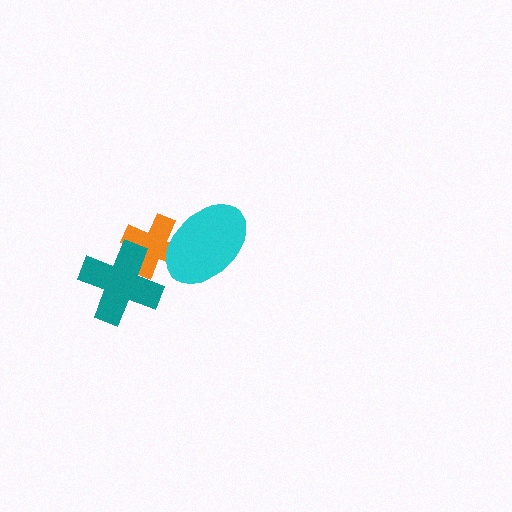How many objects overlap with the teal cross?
1 object overlaps with the teal cross.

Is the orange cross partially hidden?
Yes, it is partially covered by another shape.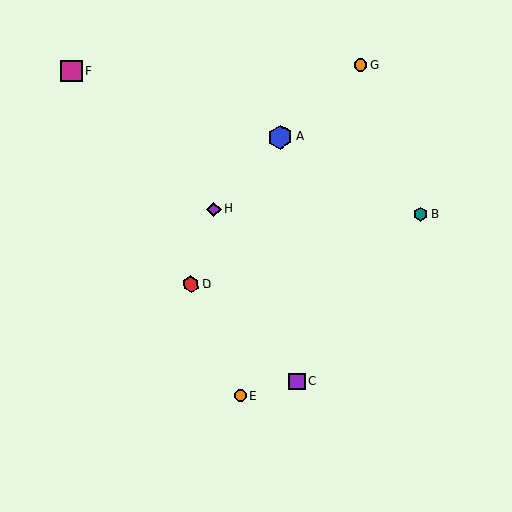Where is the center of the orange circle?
The center of the orange circle is at (241, 396).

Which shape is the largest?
The blue hexagon (labeled A) is the largest.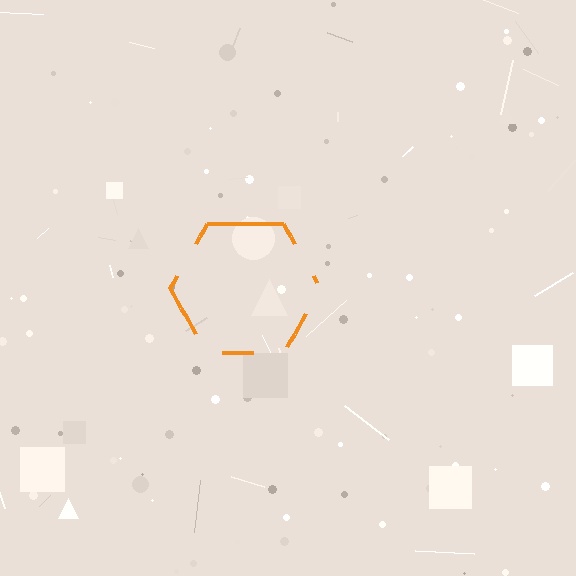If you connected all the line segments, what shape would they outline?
They would outline a hexagon.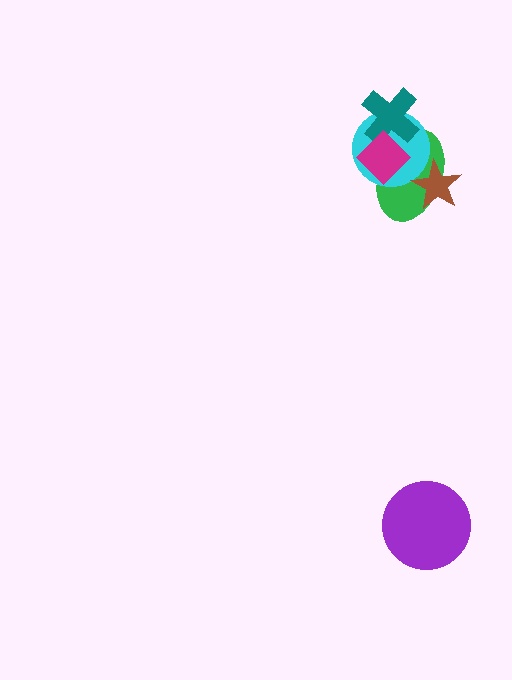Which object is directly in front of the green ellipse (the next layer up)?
The cyan circle is directly in front of the green ellipse.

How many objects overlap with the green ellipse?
4 objects overlap with the green ellipse.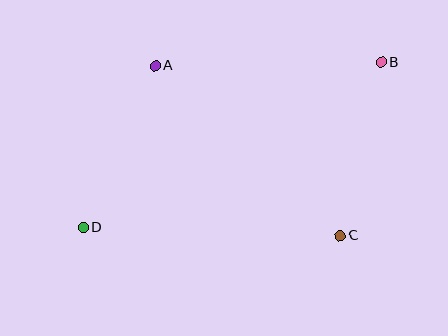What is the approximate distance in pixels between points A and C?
The distance between A and C is approximately 252 pixels.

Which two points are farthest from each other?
Points B and D are farthest from each other.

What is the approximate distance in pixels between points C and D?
The distance between C and D is approximately 256 pixels.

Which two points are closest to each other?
Points A and D are closest to each other.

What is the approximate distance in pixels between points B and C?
The distance between B and C is approximately 178 pixels.